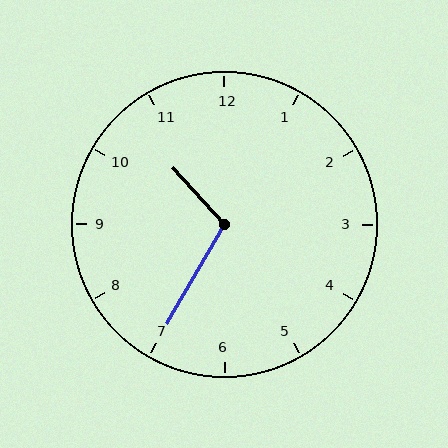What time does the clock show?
10:35.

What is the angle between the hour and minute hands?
Approximately 108 degrees.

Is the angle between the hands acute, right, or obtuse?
It is obtuse.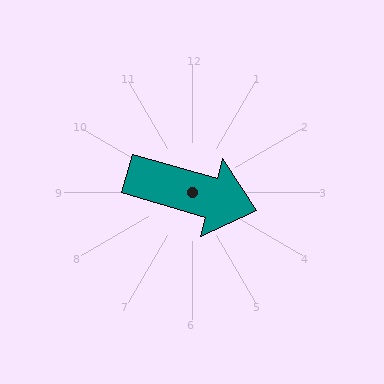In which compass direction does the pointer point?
East.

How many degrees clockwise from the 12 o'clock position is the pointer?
Approximately 106 degrees.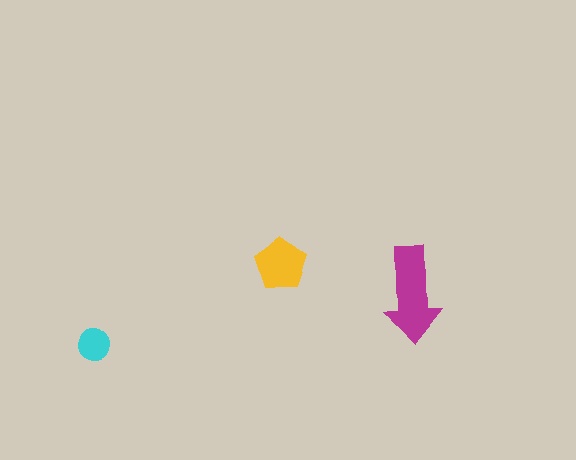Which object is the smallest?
The cyan circle.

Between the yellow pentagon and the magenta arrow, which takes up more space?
The magenta arrow.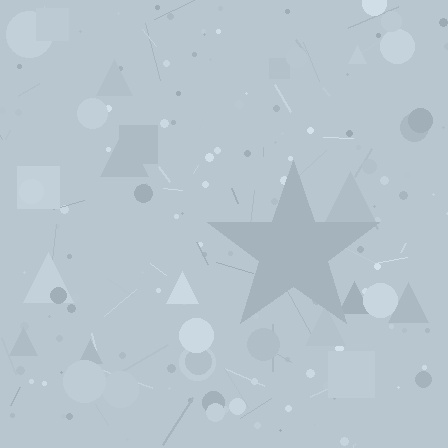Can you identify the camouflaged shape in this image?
The camouflaged shape is a star.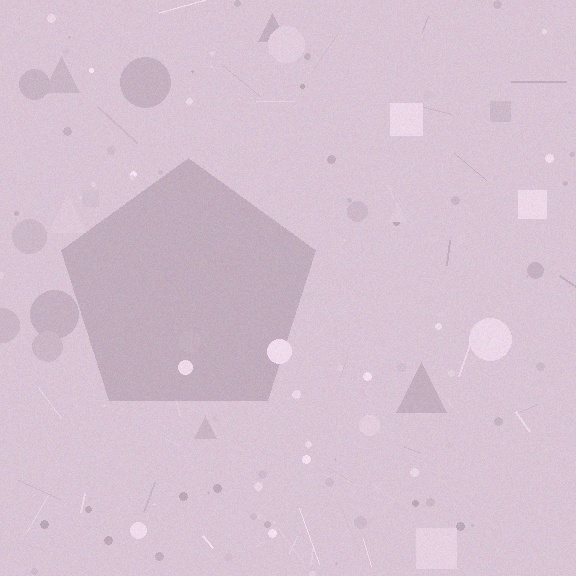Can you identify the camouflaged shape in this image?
The camouflaged shape is a pentagon.